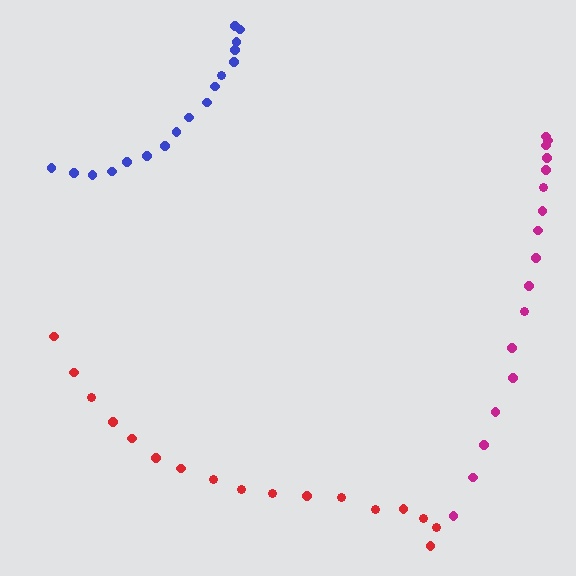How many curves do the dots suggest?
There are 3 distinct paths.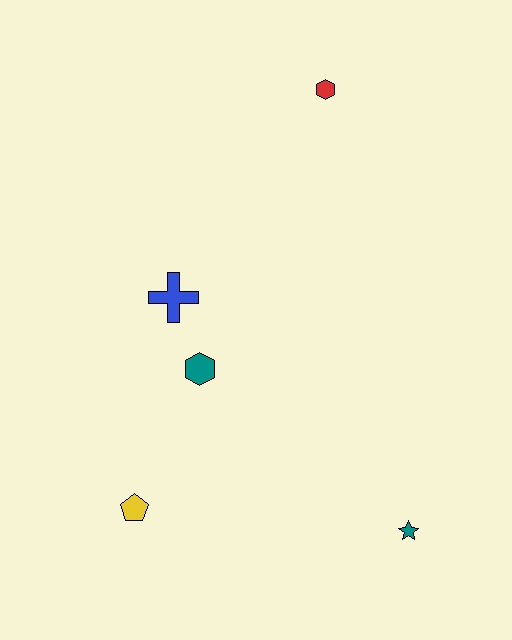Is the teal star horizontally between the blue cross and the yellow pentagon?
No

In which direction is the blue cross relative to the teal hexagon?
The blue cross is above the teal hexagon.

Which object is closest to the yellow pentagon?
The teal hexagon is closest to the yellow pentagon.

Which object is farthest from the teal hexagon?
The red hexagon is farthest from the teal hexagon.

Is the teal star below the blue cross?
Yes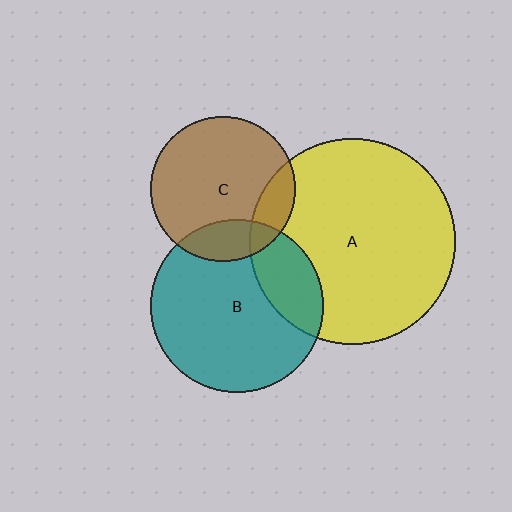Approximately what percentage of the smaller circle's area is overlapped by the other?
Approximately 25%.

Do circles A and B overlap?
Yes.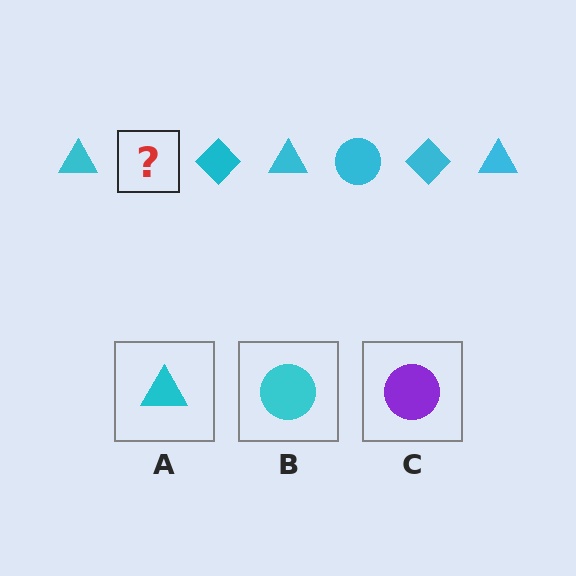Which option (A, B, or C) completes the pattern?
B.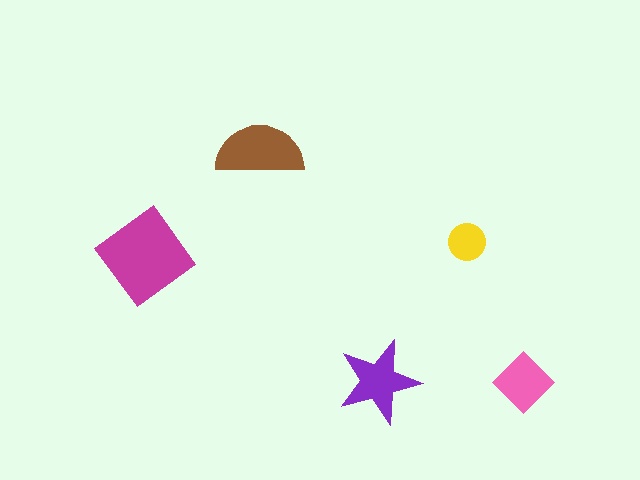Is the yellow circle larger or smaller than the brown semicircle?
Smaller.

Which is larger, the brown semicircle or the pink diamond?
The brown semicircle.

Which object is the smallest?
The yellow circle.